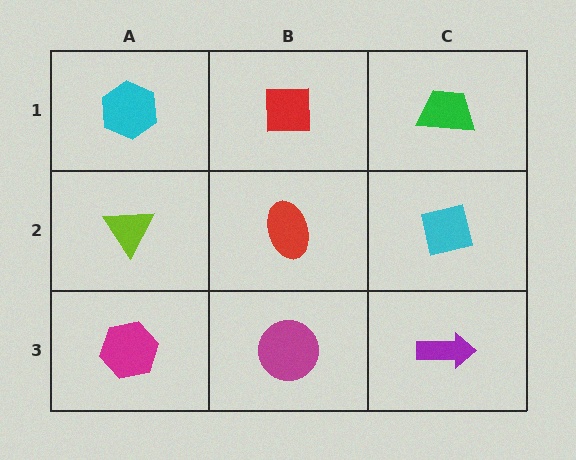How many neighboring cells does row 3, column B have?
3.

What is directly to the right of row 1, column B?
A green trapezoid.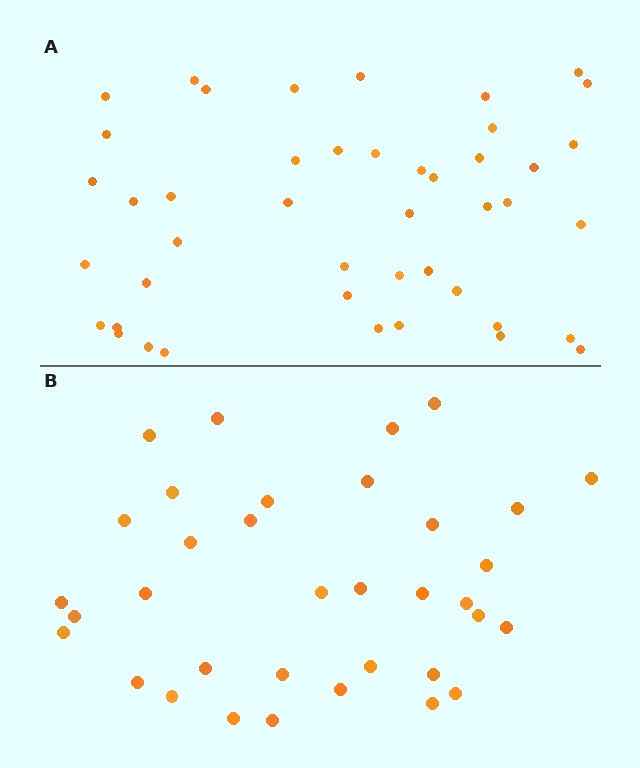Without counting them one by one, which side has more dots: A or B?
Region A (the top region) has more dots.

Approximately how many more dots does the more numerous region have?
Region A has roughly 10 or so more dots than region B.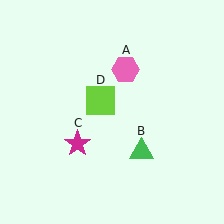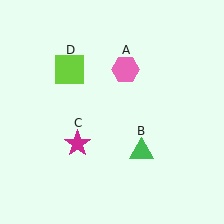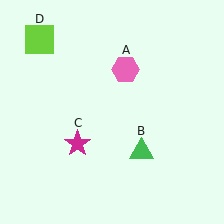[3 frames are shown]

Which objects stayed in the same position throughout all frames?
Pink hexagon (object A) and green triangle (object B) and magenta star (object C) remained stationary.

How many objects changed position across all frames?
1 object changed position: lime square (object D).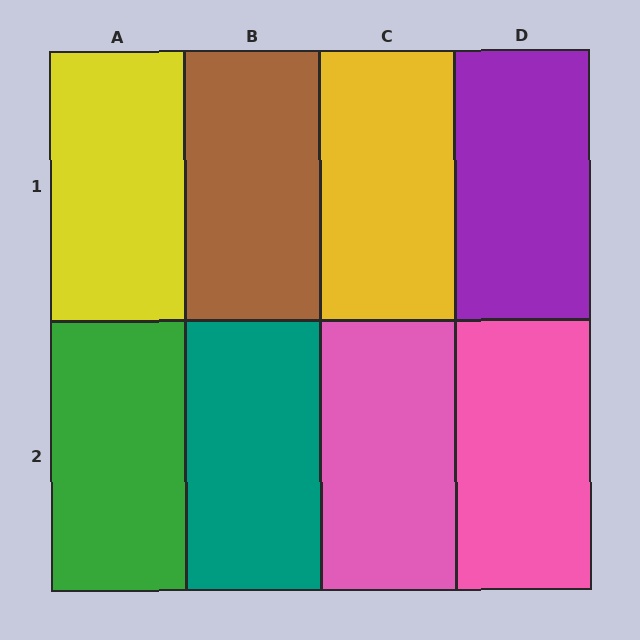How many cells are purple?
1 cell is purple.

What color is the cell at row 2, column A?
Green.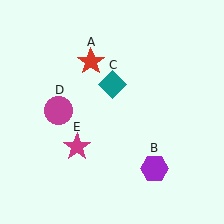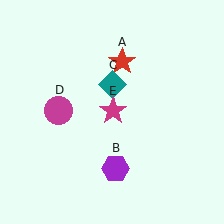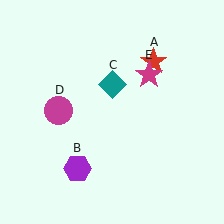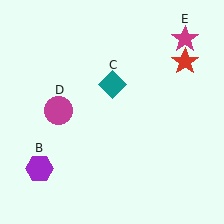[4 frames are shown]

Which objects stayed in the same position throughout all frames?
Teal diamond (object C) and magenta circle (object D) remained stationary.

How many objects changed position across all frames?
3 objects changed position: red star (object A), purple hexagon (object B), magenta star (object E).